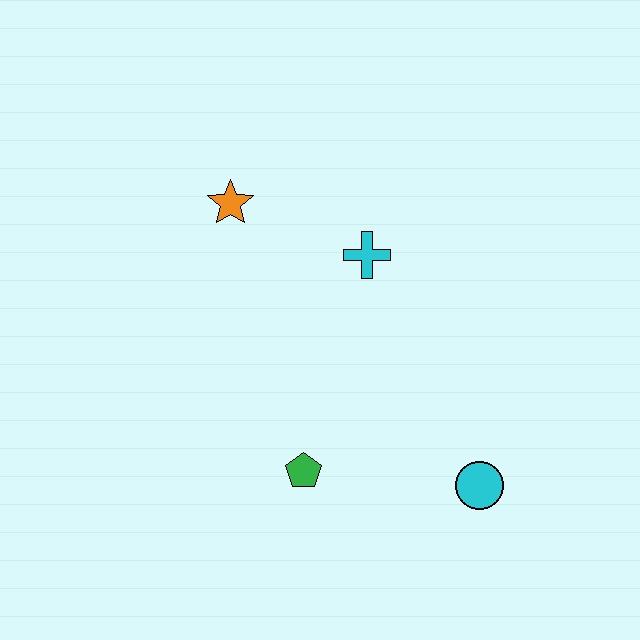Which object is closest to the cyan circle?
The green pentagon is closest to the cyan circle.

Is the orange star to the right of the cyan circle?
No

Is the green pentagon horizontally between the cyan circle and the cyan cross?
No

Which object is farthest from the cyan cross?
The cyan circle is farthest from the cyan cross.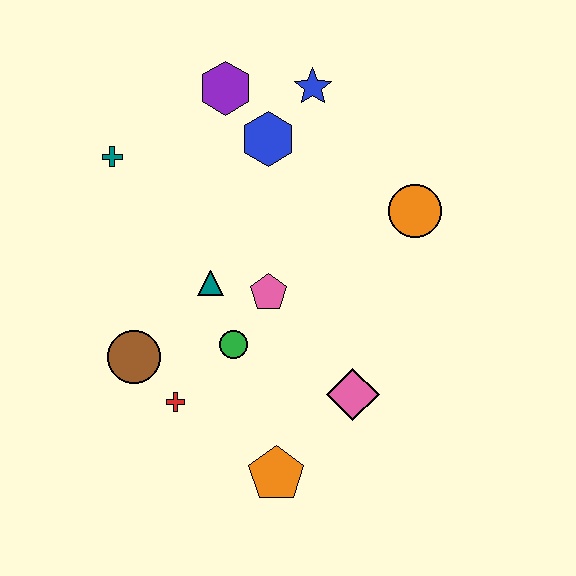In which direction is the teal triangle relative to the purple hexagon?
The teal triangle is below the purple hexagon.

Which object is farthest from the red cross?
The blue star is farthest from the red cross.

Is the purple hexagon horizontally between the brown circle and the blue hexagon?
Yes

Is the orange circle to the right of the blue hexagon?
Yes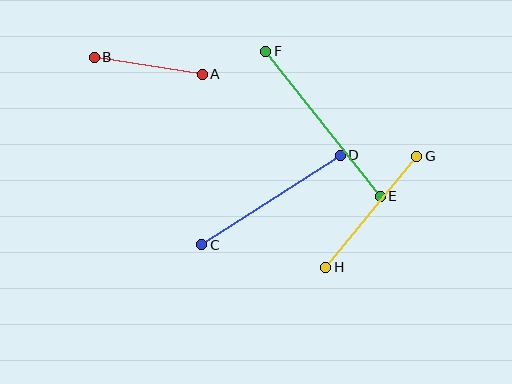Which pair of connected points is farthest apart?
Points E and F are farthest apart.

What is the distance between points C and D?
The distance is approximately 165 pixels.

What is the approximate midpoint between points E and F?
The midpoint is at approximately (323, 124) pixels.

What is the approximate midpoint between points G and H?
The midpoint is at approximately (371, 212) pixels.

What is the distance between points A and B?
The distance is approximately 110 pixels.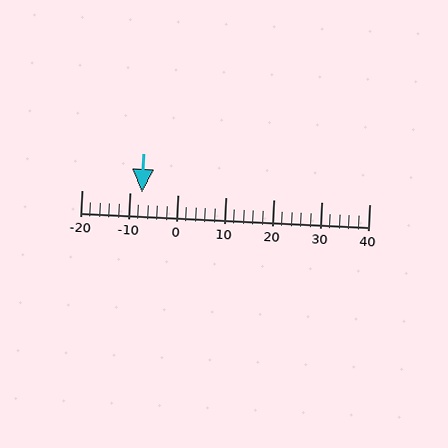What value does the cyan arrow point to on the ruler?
The cyan arrow points to approximately -7.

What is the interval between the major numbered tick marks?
The major tick marks are spaced 10 units apart.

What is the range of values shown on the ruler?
The ruler shows values from -20 to 40.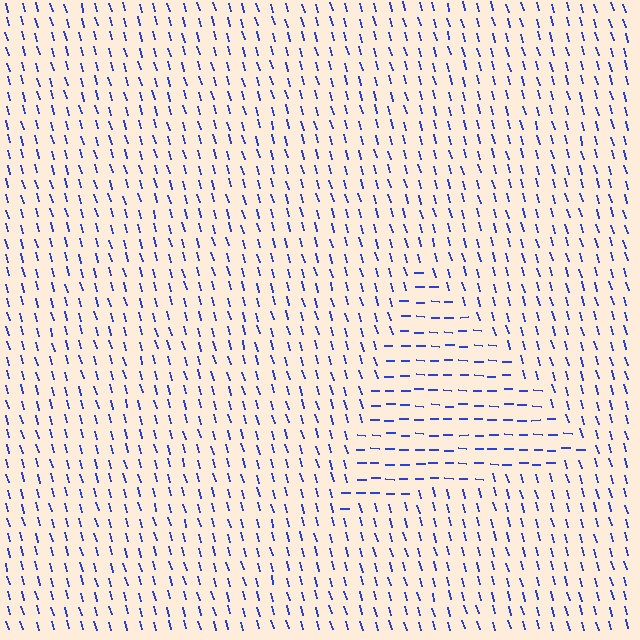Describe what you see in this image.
The image is filled with small blue line segments. A triangle region in the image has lines oriented differently from the surrounding lines, creating a visible texture boundary.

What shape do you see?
I see a triangle.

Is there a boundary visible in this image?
Yes, there is a texture boundary formed by a change in line orientation.